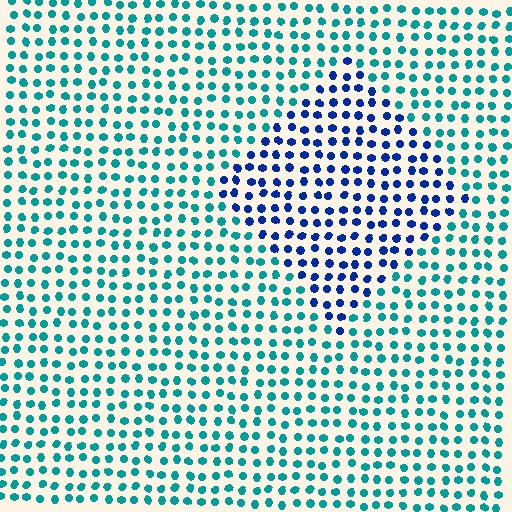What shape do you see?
I see a diamond.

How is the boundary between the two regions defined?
The boundary is defined purely by a slight shift in hue (about 47 degrees). Spacing, size, and orientation are identical on both sides.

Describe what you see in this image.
The image is filled with small teal elements in a uniform arrangement. A diamond-shaped region is visible where the elements are tinted to a slightly different hue, forming a subtle color boundary.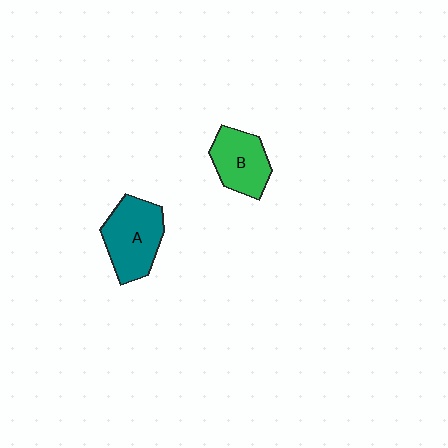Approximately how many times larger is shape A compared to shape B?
Approximately 1.3 times.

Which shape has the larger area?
Shape A (teal).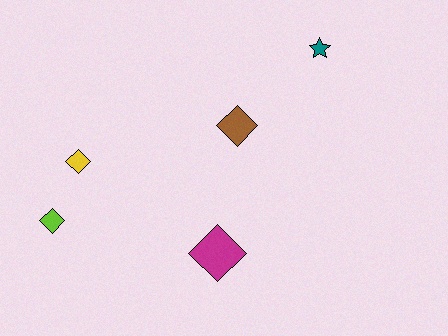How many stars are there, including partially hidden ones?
There is 1 star.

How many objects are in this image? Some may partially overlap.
There are 5 objects.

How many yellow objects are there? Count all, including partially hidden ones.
There is 1 yellow object.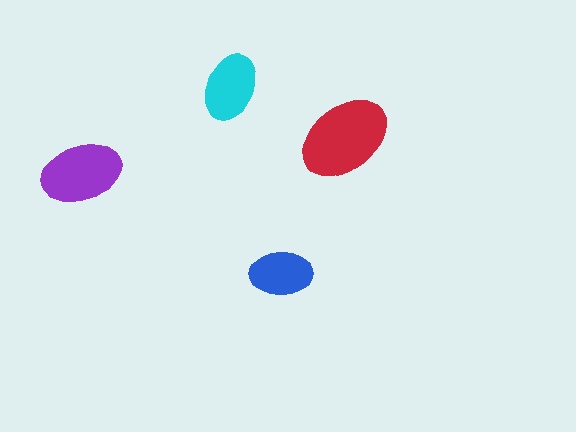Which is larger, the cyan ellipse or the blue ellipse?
The cyan one.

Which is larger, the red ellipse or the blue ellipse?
The red one.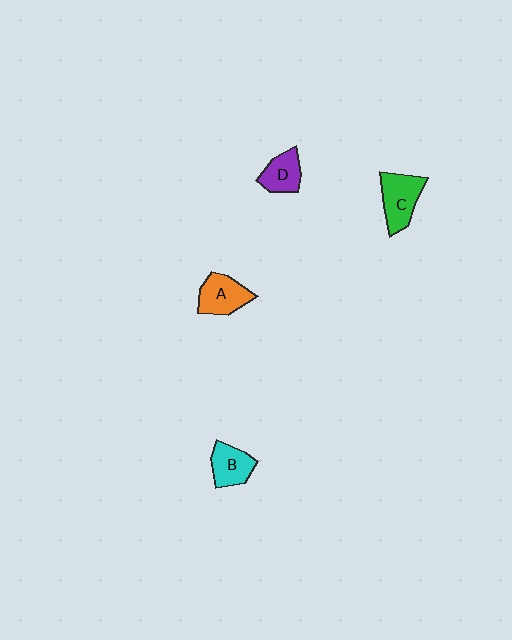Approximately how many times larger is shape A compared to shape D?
Approximately 1.2 times.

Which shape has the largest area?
Shape C (green).